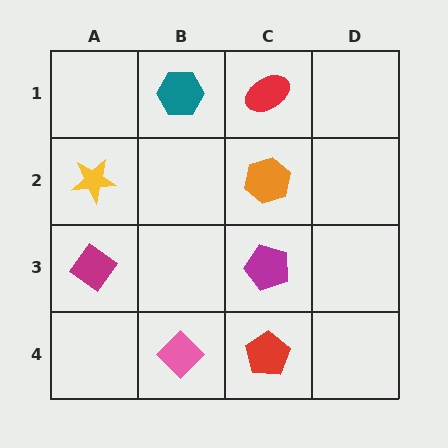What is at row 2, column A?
A yellow star.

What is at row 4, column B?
A pink diamond.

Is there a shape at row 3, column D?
No, that cell is empty.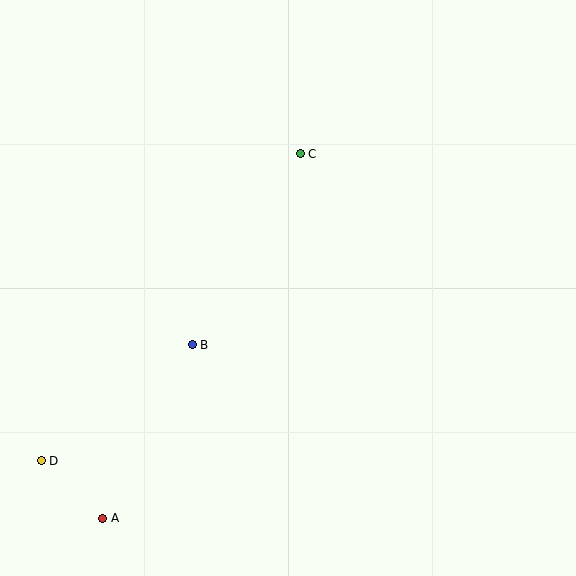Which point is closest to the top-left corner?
Point C is closest to the top-left corner.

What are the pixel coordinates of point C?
Point C is at (300, 154).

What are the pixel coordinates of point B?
Point B is at (192, 345).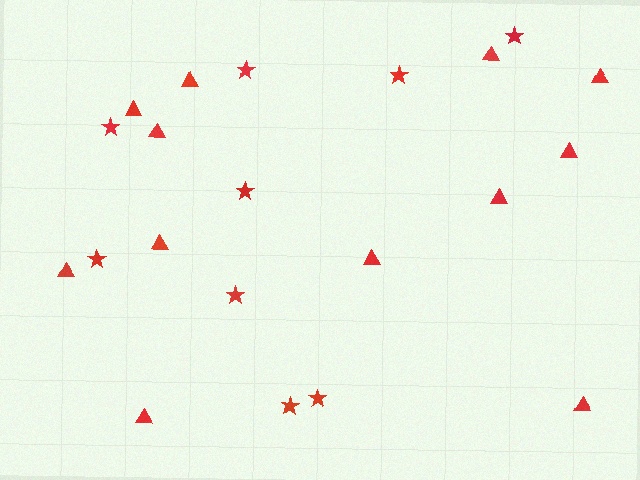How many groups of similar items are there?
There are 2 groups: one group of triangles (12) and one group of stars (9).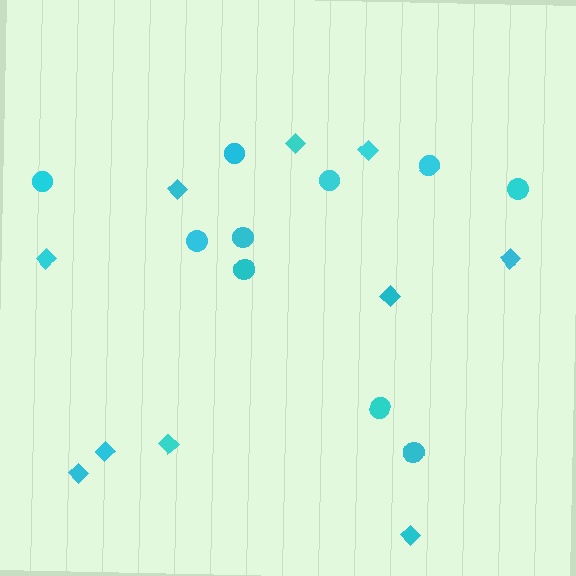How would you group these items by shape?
There are 2 groups: one group of diamonds (10) and one group of circles (10).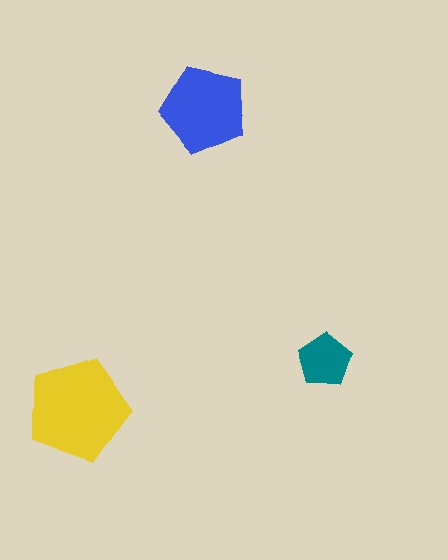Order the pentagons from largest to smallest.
the yellow one, the blue one, the teal one.